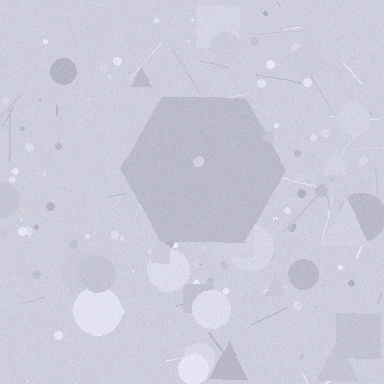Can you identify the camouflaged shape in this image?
The camouflaged shape is a hexagon.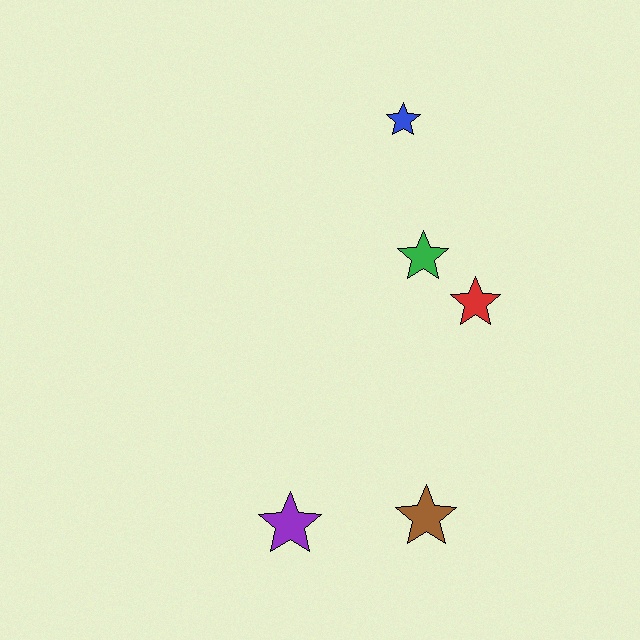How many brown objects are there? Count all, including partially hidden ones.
There is 1 brown object.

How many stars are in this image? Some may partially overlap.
There are 5 stars.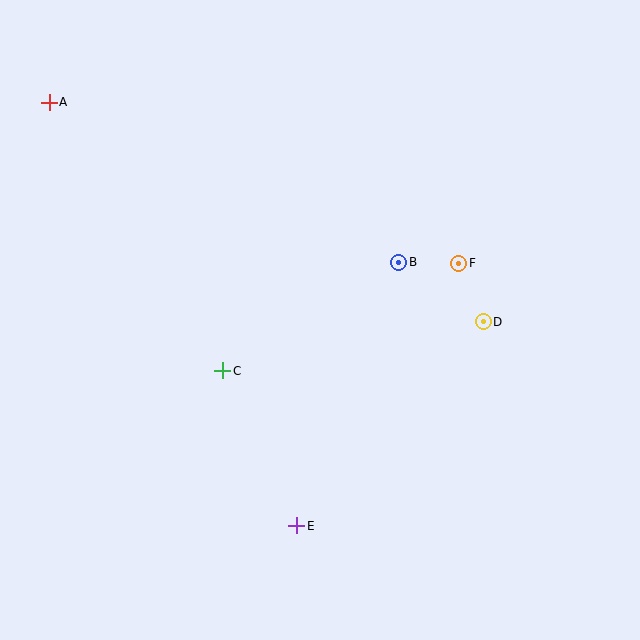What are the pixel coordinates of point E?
Point E is at (297, 526).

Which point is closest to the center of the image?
Point B at (399, 262) is closest to the center.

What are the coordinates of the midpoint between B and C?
The midpoint between B and C is at (311, 316).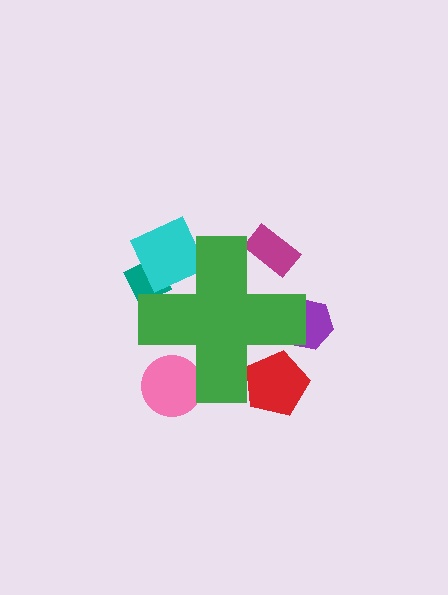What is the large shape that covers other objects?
A green cross.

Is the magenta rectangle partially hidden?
Yes, the magenta rectangle is partially hidden behind the green cross.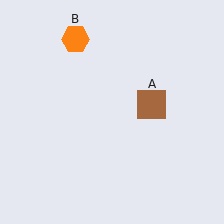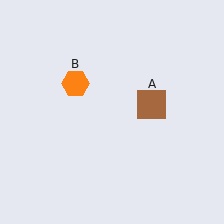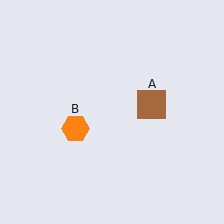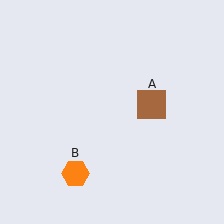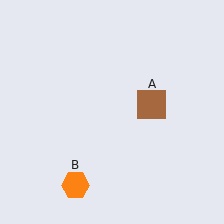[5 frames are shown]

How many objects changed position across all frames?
1 object changed position: orange hexagon (object B).